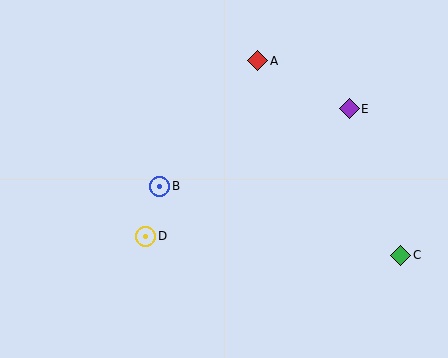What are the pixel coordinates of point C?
Point C is at (401, 255).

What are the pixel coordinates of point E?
Point E is at (349, 109).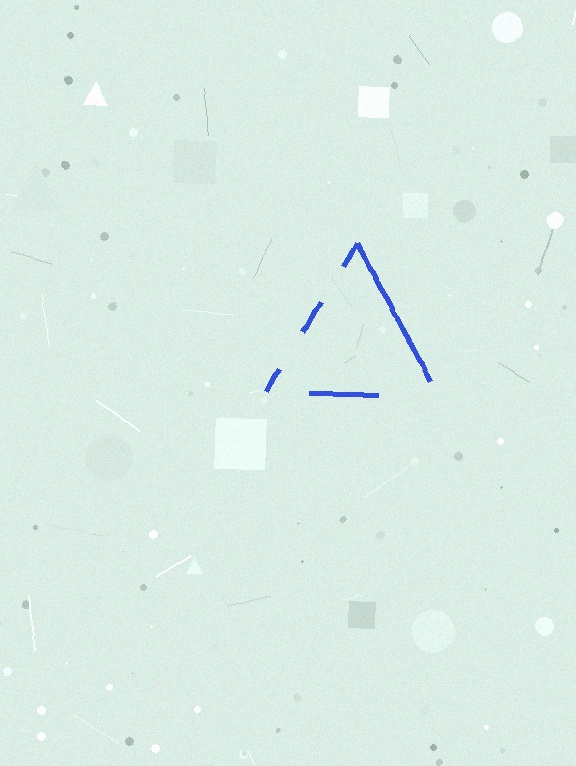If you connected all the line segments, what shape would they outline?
They would outline a triangle.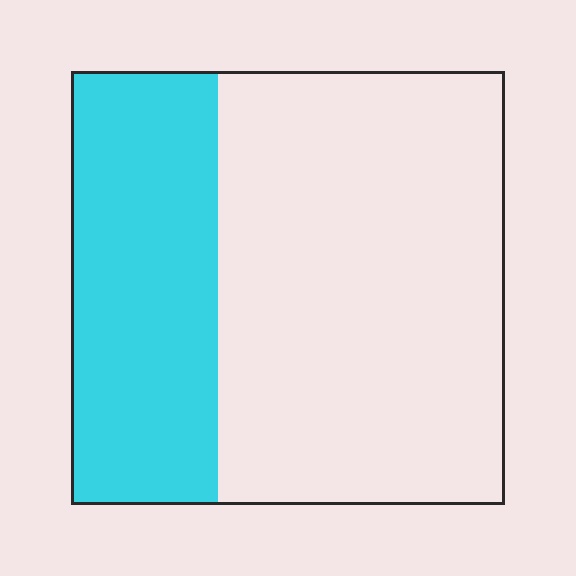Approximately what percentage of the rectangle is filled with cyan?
Approximately 35%.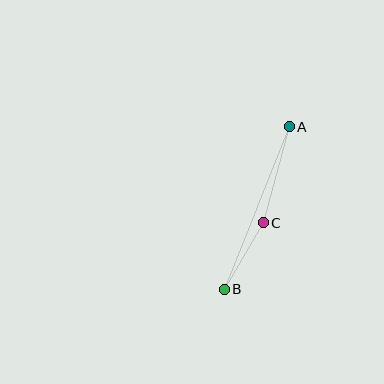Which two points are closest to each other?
Points B and C are closest to each other.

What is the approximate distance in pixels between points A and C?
The distance between A and C is approximately 99 pixels.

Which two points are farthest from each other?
Points A and B are farthest from each other.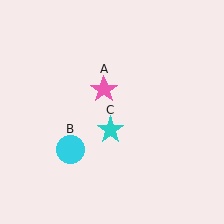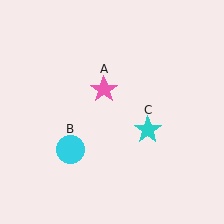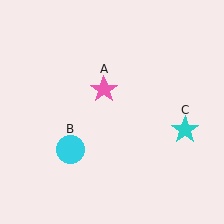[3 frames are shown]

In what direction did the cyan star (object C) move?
The cyan star (object C) moved right.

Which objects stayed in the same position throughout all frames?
Pink star (object A) and cyan circle (object B) remained stationary.